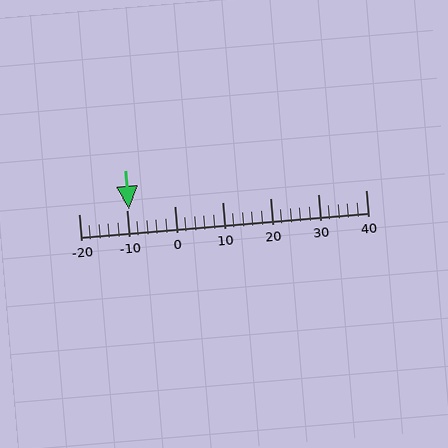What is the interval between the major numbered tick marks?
The major tick marks are spaced 10 units apart.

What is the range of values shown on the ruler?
The ruler shows values from -20 to 40.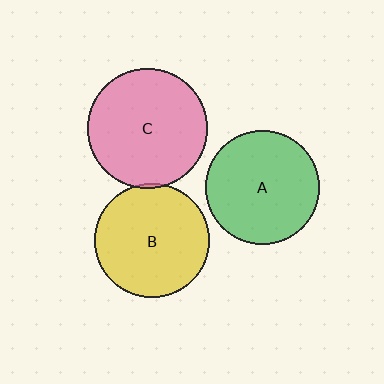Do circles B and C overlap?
Yes.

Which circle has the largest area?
Circle C (pink).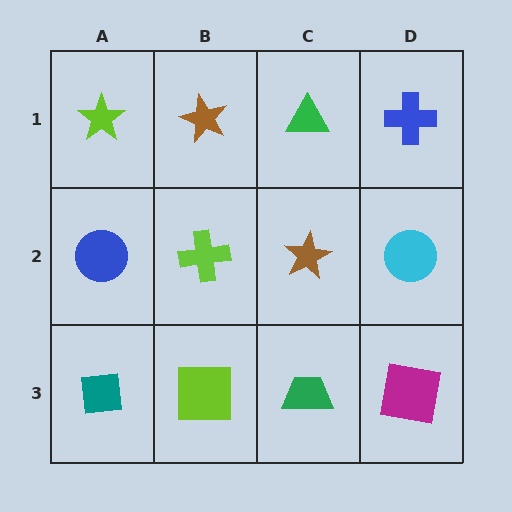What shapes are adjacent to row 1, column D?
A cyan circle (row 2, column D), a green triangle (row 1, column C).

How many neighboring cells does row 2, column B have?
4.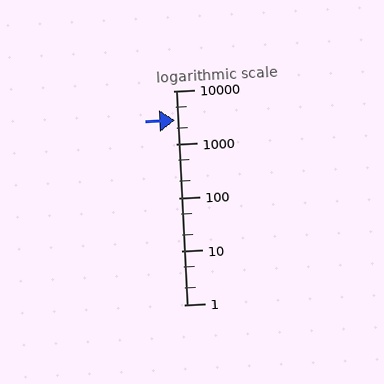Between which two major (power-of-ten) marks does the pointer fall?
The pointer is between 1000 and 10000.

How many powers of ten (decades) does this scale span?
The scale spans 4 decades, from 1 to 10000.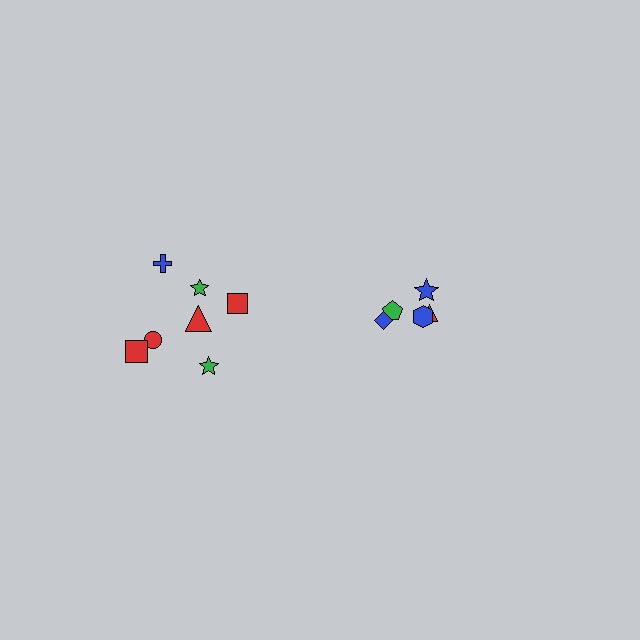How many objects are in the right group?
There are 5 objects.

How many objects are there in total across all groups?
There are 12 objects.